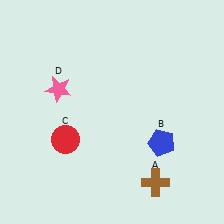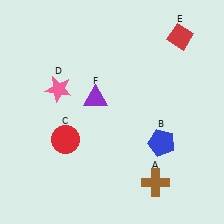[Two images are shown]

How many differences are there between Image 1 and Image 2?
There are 2 differences between the two images.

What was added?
A red diamond (E), a purple triangle (F) were added in Image 2.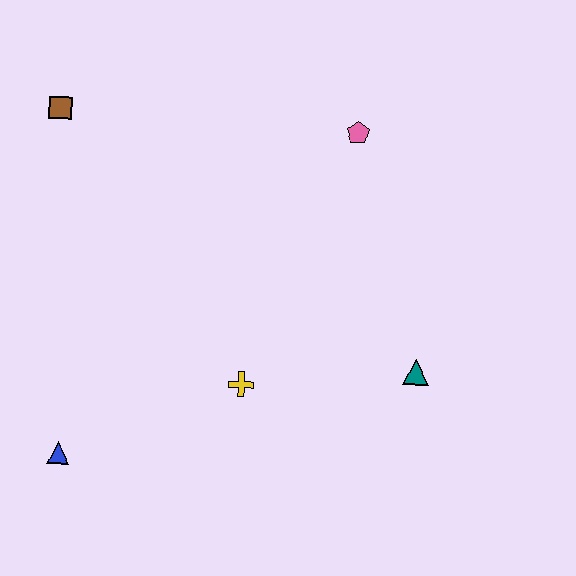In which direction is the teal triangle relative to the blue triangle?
The teal triangle is to the right of the blue triangle.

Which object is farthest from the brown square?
The teal triangle is farthest from the brown square.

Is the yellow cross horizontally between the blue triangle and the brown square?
No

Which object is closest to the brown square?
The pink pentagon is closest to the brown square.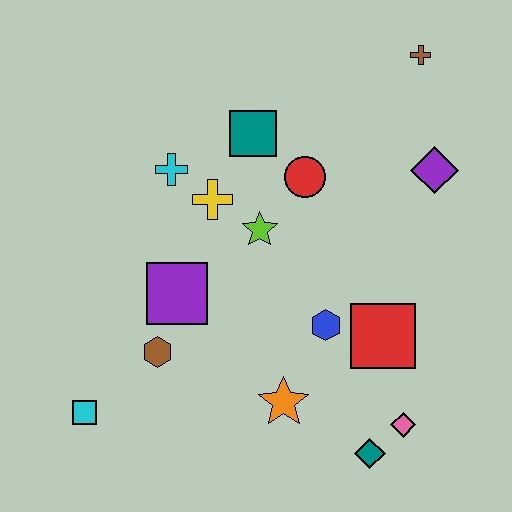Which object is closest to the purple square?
The brown hexagon is closest to the purple square.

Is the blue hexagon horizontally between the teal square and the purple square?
No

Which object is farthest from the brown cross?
The cyan square is farthest from the brown cross.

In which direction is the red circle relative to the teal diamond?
The red circle is above the teal diamond.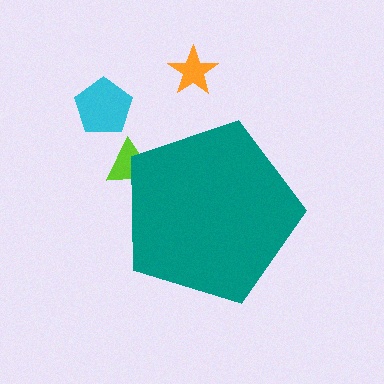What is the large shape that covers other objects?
A teal pentagon.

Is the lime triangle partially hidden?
Yes, the lime triangle is partially hidden behind the teal pentagon.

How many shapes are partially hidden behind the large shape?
1 shape is partially hidden.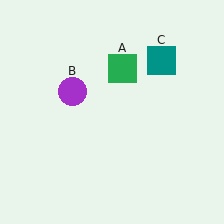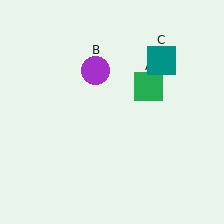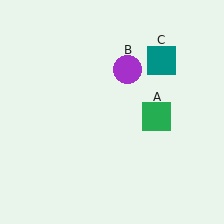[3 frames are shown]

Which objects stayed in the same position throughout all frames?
Teal square (object C) remained stationary.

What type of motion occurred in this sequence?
The green square (object A), purple circle (object B) rotated clockwise around the center of the scene.